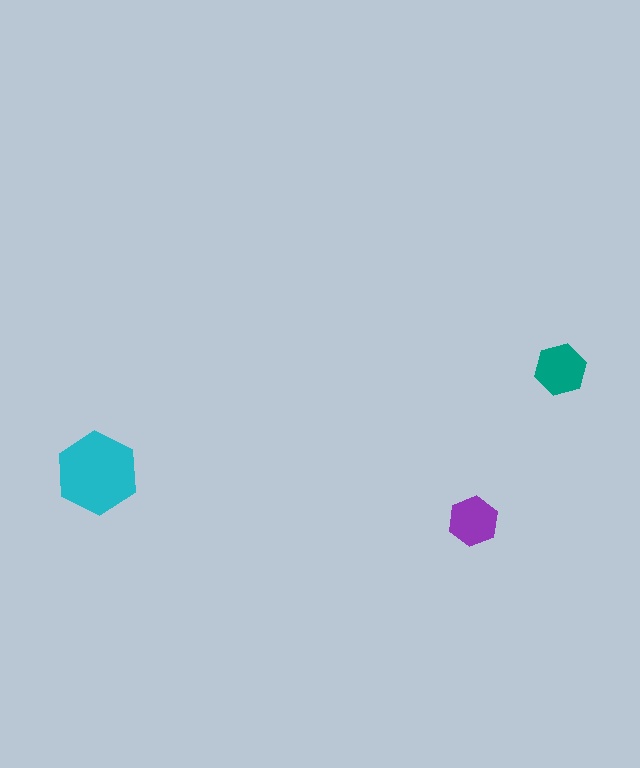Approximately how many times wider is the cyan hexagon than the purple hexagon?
About 1.5 times wider.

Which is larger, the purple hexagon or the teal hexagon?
The teal one.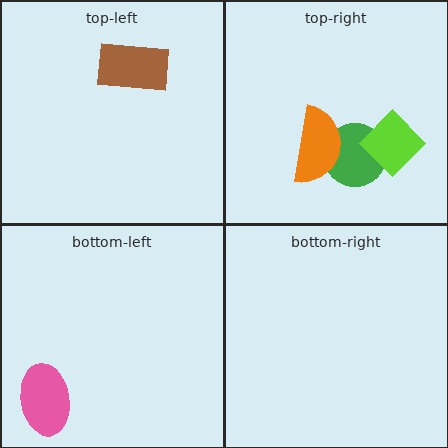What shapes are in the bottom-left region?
The pink ellipse.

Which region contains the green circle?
The top-right region.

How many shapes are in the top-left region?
1.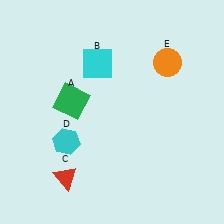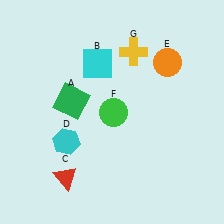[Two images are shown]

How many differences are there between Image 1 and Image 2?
There are 2 differences between the two images.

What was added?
A green circle (F), a yellow cross (G) were added in Image 2.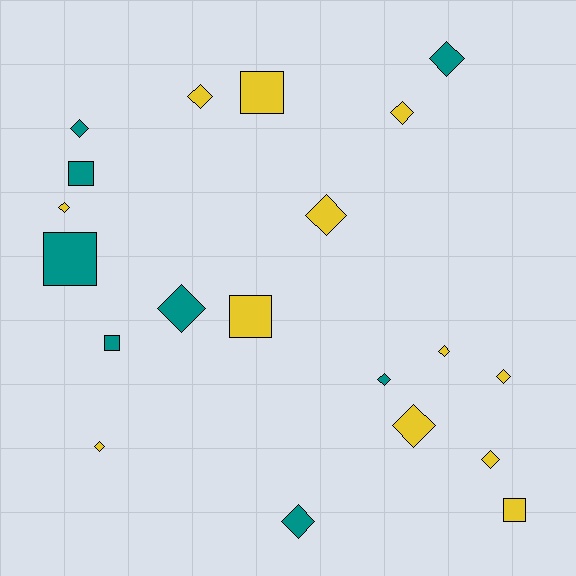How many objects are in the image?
There are 20 objects.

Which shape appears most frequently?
Diamond, with 14 objects.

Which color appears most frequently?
Yellow, with 12 objects.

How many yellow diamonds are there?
There are 9 yellow diamonds.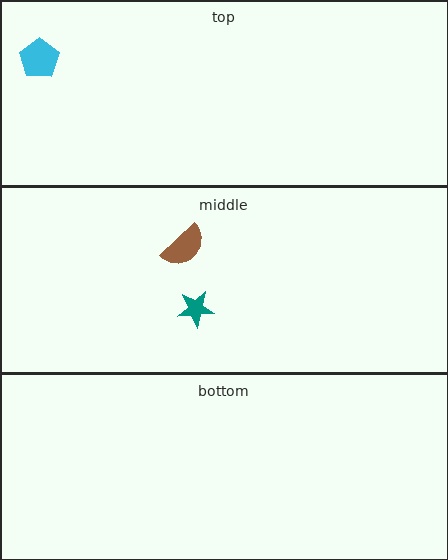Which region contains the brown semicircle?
The middle region.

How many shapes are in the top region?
1.